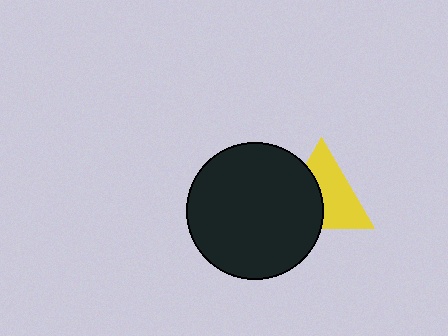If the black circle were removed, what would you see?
You would see the complete yellow triangle.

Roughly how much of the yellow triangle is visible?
About half of it is visible (roughly 57%).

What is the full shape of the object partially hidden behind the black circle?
The partially hidden object is a yellow triangle.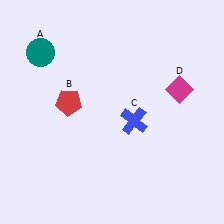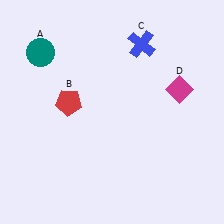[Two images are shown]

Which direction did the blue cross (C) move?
The blue cross (C) moved up.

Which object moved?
The blue cross (C) moved up.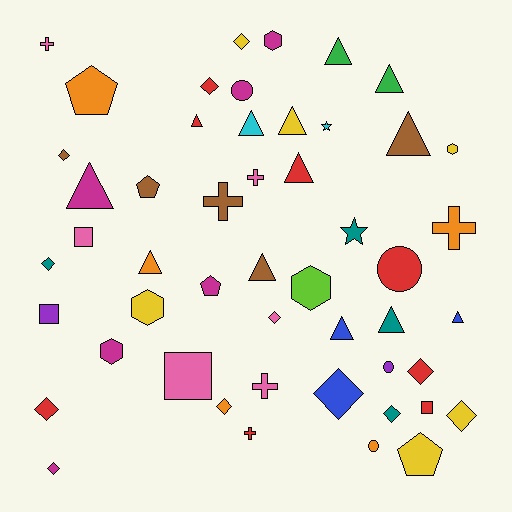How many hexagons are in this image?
There are 5 hexagons.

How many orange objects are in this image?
There are 5 orange objects.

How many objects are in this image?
There are 50 objects.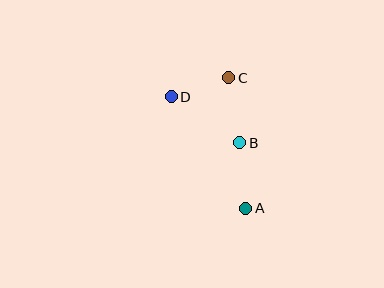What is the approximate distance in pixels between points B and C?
The distance between B and C is approximately 66 pixels.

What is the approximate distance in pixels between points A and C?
The distance between A and C is approximately 132 pixels.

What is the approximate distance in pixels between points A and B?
The distance between A and B is approximately 66 pixels.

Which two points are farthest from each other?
Points A and D are farthest from each other.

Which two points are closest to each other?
Points C and D are closest to each other.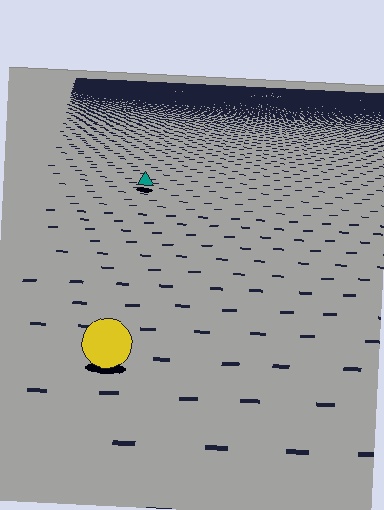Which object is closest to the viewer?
The yellow circle is closest. The texture marks near it are larger and more spread out.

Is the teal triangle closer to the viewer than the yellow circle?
No. The yellow circle is closer — you can tell from the texture gradient: the ground texture is coarser near it.